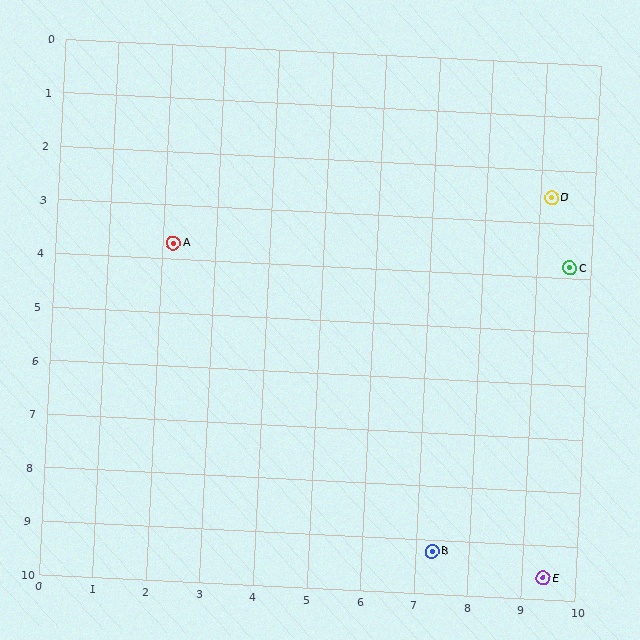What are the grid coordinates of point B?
Point B is at approximately (7.3, 9.2).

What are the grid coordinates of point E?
Point E is at approximately (9.4, 9.6).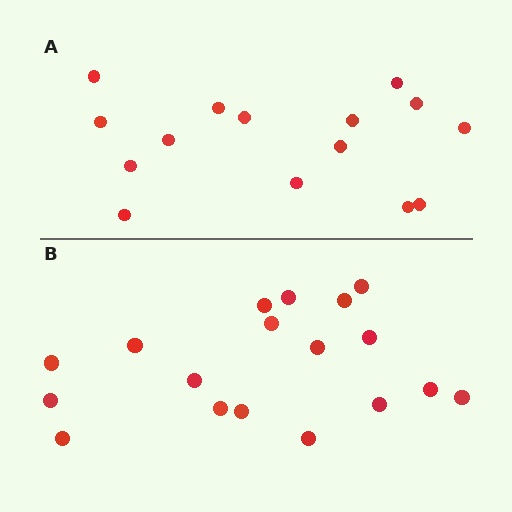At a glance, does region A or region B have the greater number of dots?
Region B (the bottom region) has more dots.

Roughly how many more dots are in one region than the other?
Region B has just a few more — roughly 2 or 3 more dots than region A.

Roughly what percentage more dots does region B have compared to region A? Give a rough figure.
About 20% more.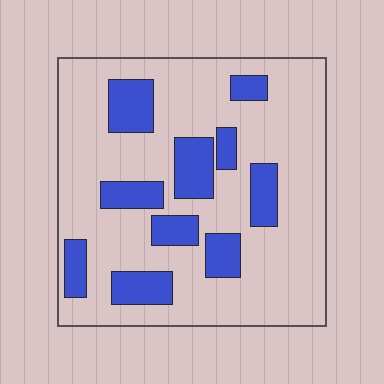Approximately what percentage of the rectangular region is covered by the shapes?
Approximately 25%.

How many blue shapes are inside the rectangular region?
10.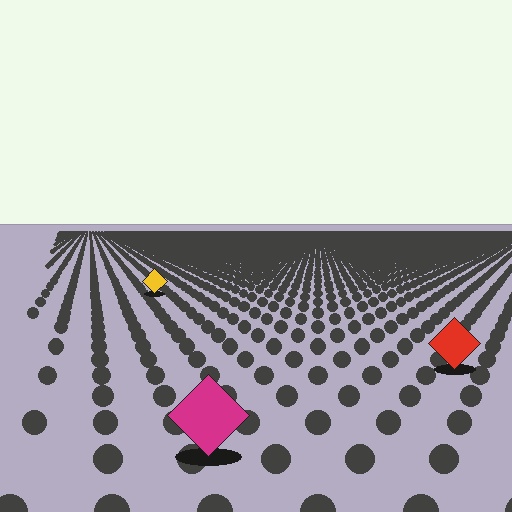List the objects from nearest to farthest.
From nearest to farthest: the magenta diamond, the red diamond, the yellow diamond.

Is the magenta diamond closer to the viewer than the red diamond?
Yes. The magenta diamond is closer — you can tell from the texture gradient: the ground texture is coarser near it.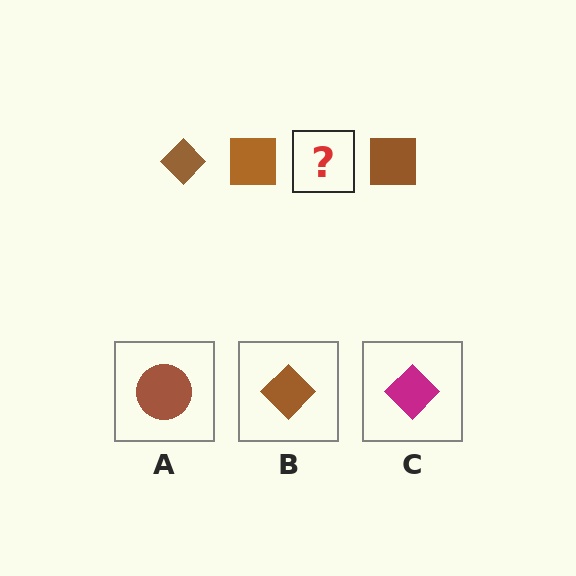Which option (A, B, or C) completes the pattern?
B.